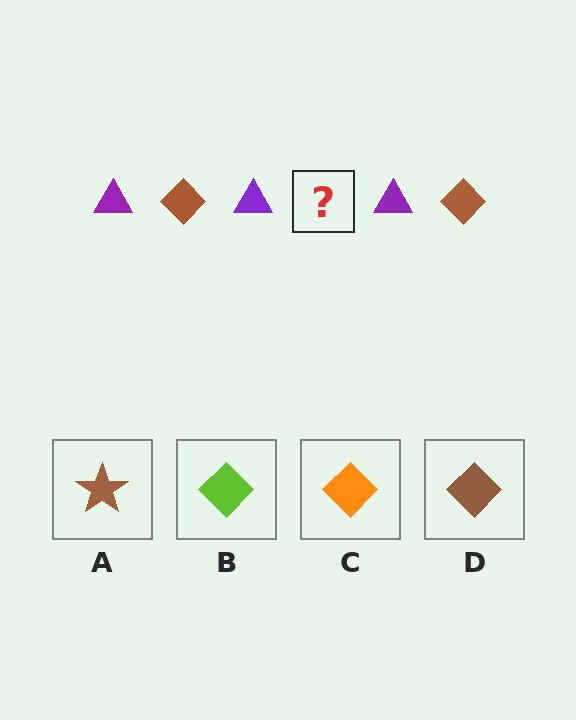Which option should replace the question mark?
Option D.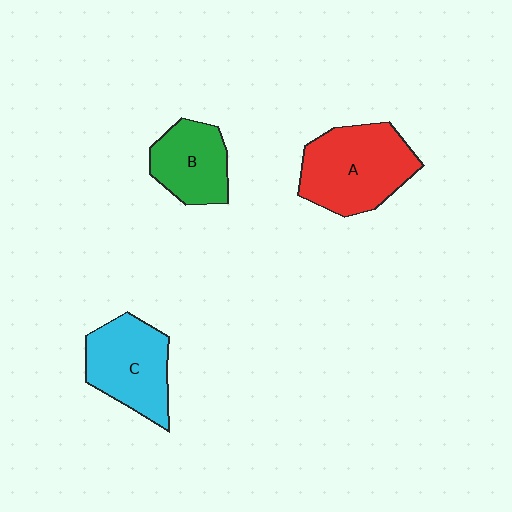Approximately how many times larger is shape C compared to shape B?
Approximately 1.3 times.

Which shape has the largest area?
Shape A (red).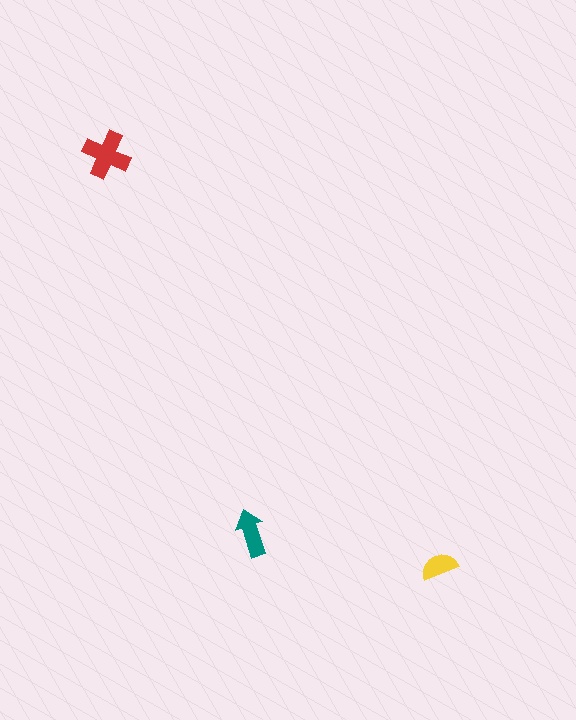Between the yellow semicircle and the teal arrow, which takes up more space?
The teal arrow.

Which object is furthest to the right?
The yellow semicircle is rightmost.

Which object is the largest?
The red cross.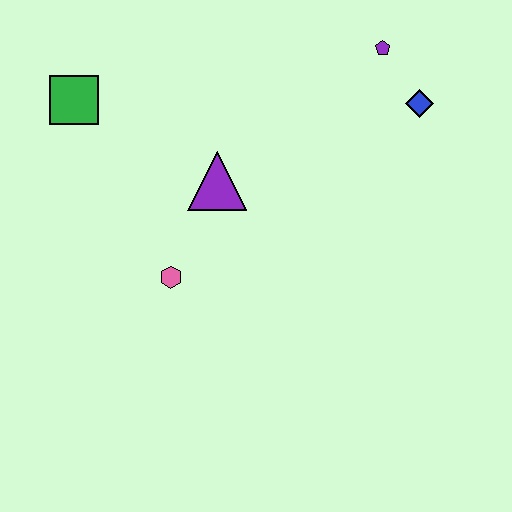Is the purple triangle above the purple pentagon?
No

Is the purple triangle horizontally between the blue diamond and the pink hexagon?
Yes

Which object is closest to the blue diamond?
The purple pentagon is closest to the blue diamond.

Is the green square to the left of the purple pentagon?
Yes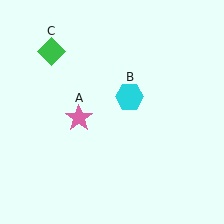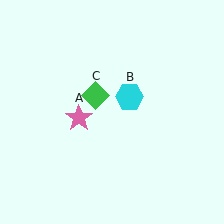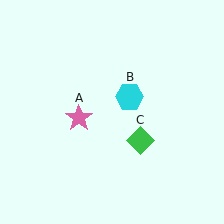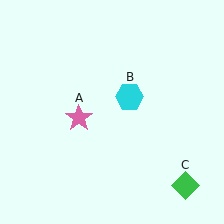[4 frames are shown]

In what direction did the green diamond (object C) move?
The green diamond (object C) moved down and to the right.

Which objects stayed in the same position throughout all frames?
Pink star (object A) and cyan hexagon (object B) remained stationary.